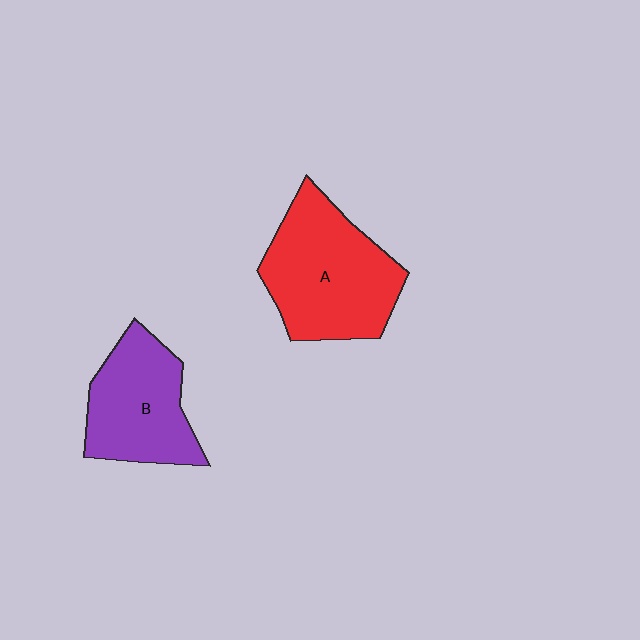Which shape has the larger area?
Shape A (red).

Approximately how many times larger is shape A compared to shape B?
Approximately 1.3 times.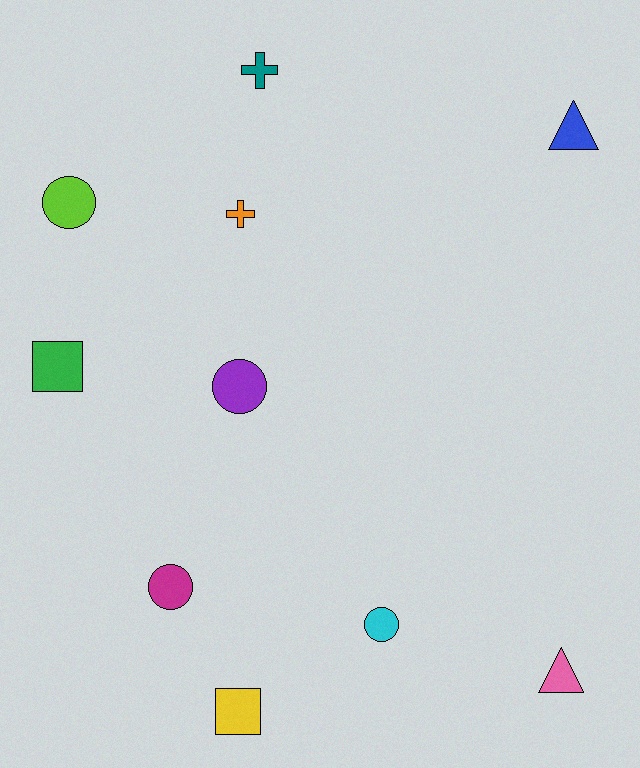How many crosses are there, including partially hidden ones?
There are 2 crosses.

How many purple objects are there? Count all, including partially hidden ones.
There is 1 purple object.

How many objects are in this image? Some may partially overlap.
There are 10 objects.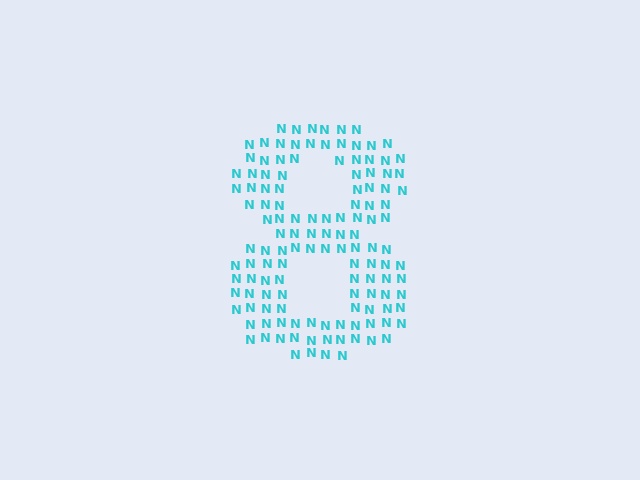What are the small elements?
The small elements are letter N's.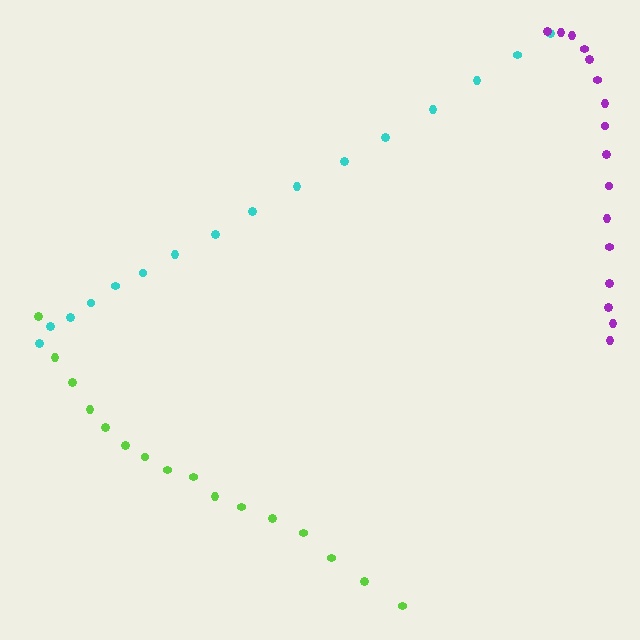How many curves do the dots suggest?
There are 3 distinct paths.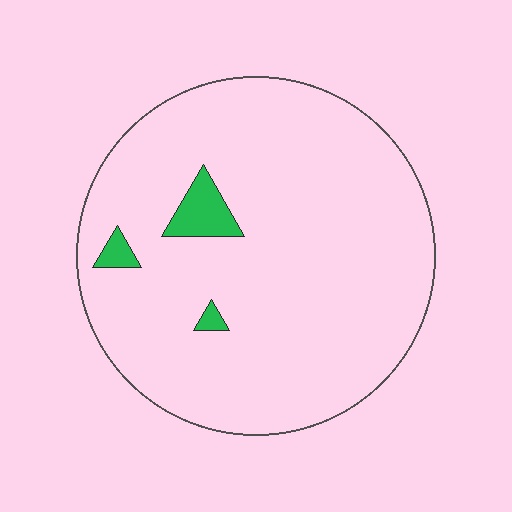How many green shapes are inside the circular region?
3.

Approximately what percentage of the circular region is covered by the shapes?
Approximately 5%.